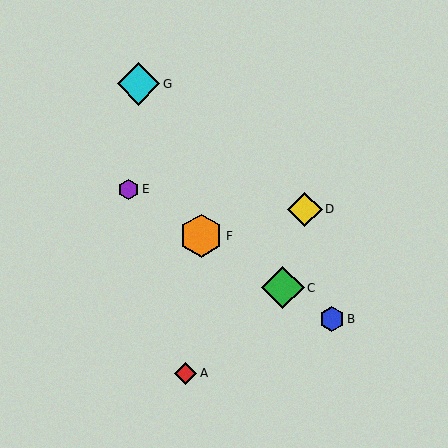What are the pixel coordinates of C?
Object C is at (283, 288).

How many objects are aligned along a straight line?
4 objects (B, C, E, F) are aligned along a straight line.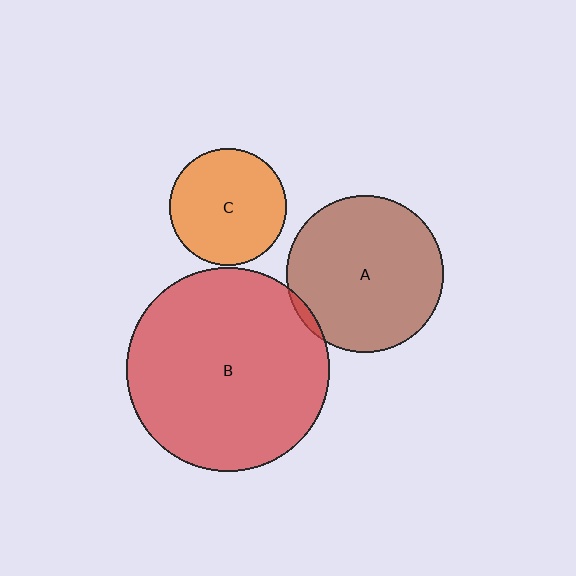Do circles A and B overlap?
Yes.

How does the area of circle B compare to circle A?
Approximately 1.7 times.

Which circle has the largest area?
Circle B (red).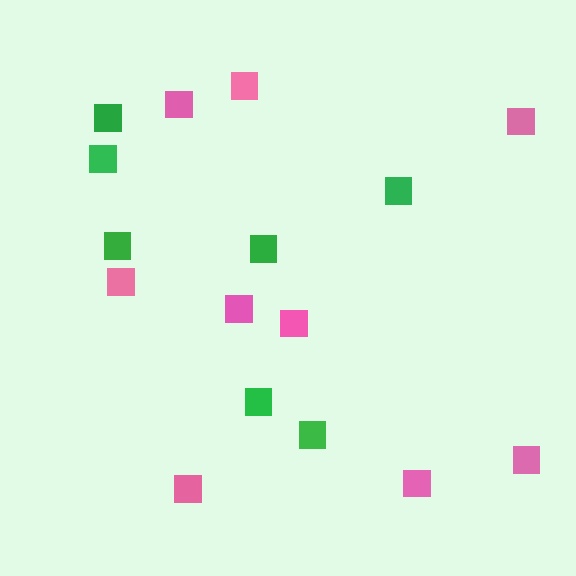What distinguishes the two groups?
There are 2 groups: one group of green squares (7) and one group of pink squares (9).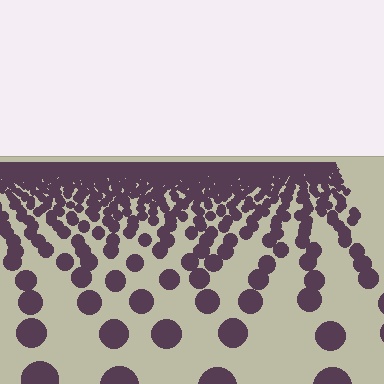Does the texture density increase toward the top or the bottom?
Density increases toward the top.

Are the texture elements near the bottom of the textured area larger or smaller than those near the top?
Larger. Near the bottom, elements are closer to the viewer and appear at a bigger on-screen size.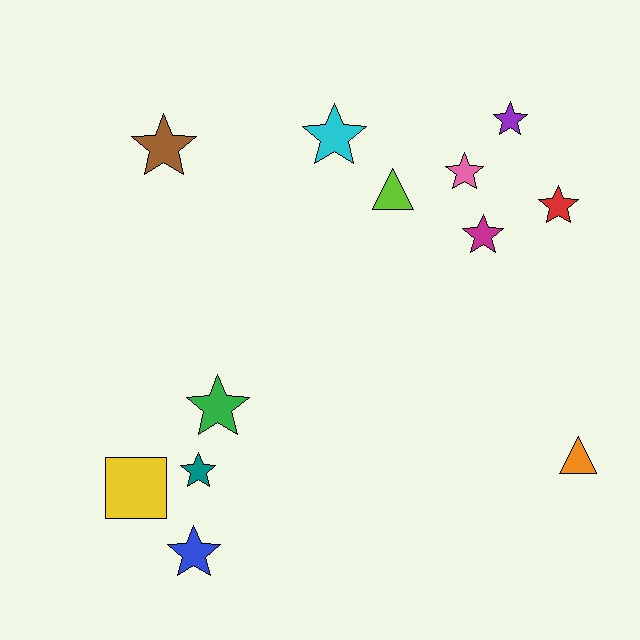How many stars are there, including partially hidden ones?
There are 9 stars.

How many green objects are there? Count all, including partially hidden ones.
There is 1 green object.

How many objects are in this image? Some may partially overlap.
There are 12 objects.